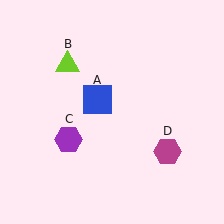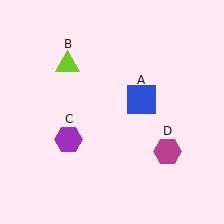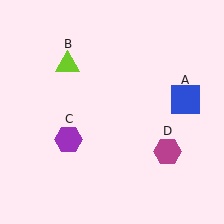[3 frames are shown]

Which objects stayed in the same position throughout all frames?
Lime triangle (object B) and purple hexagon (object C) and magenta hexagon (object D) remained stationary.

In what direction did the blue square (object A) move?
The blue square (object A) moved right.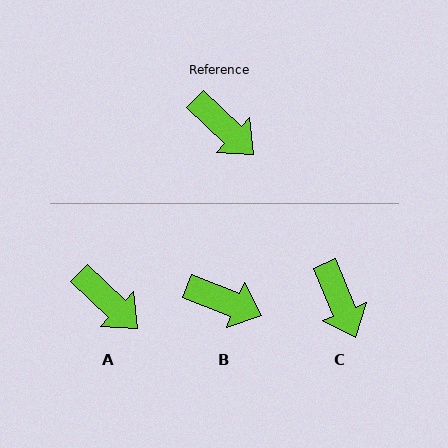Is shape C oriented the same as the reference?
No, it is off by about 24 degrees.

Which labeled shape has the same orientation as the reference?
A.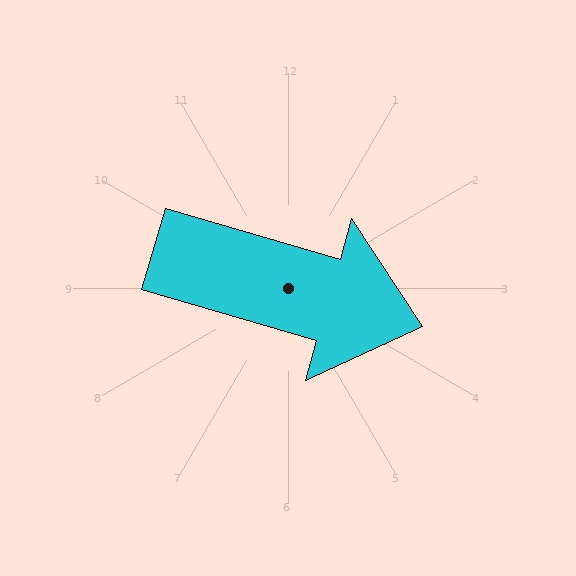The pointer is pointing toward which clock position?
Roughly 4 o'clock.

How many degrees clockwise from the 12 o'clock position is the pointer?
Approximately 106 degrees.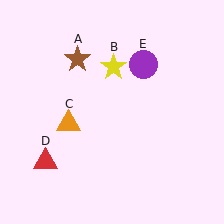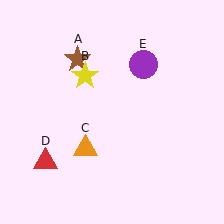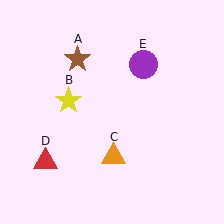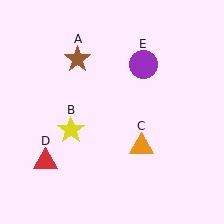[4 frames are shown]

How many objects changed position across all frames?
2 objects changed position: yellow star (object B), orange triangle (object C).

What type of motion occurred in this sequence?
The yellow star (object B), orange triangle (object C) rotated counterclockwise around the center of the scene.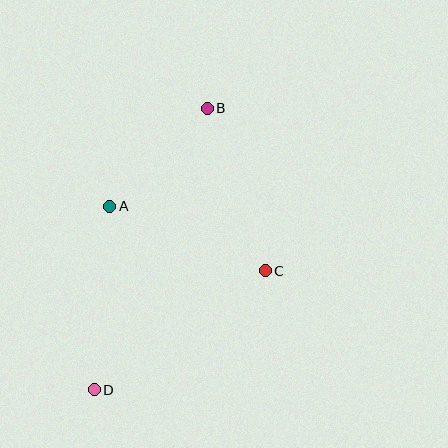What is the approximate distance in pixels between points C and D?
The distance between C and D is approximately 208 pixels.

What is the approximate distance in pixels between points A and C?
The distance between A and C is approximately 168 pixels.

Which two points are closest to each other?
Points A and B are closest to each other.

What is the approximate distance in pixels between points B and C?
The distance between B and C is approximately 172 pixels.